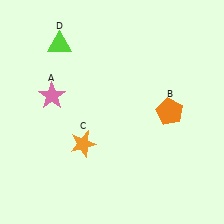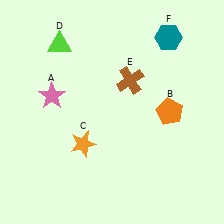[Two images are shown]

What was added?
A brown cross (E), a teal hexagon (F) were added in Image 2.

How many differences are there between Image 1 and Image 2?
There are 2 differences between the two images.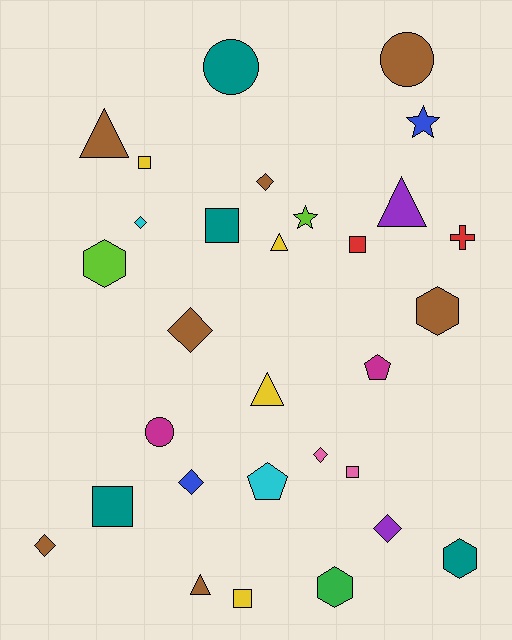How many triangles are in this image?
There are 5 triangles.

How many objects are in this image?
There are 30 objects.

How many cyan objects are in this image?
There are 2 cyan objects.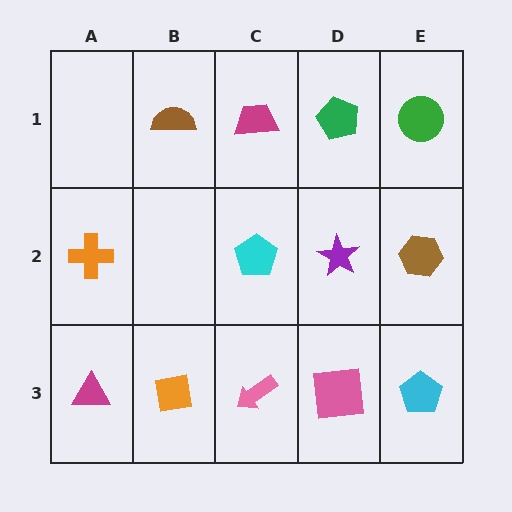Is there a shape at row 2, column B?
No, that cell is empty.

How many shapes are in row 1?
4 shapes.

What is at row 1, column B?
A brown semicircle.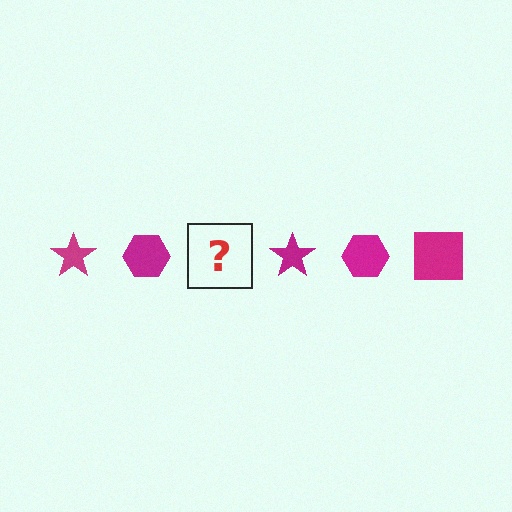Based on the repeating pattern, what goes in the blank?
The blank should be a magenta square.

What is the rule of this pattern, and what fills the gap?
The rule is that the pattern cycles through star, hexagon, square shapes in magenta. The gap should be filled with a magenta square.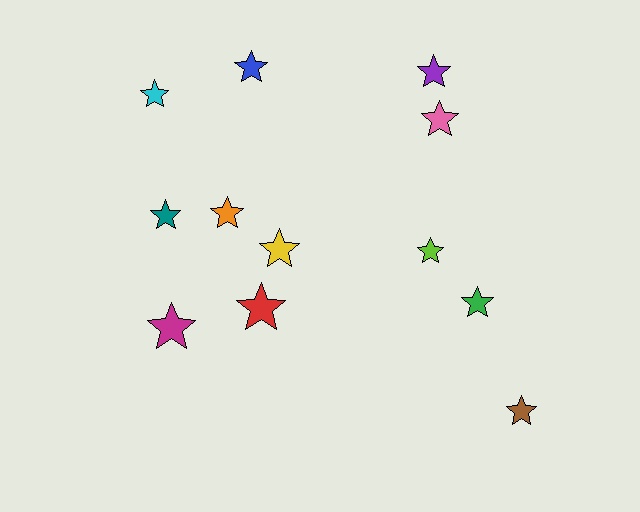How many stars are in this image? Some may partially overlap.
There are 12 stars.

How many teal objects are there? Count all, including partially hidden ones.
There is 1 teal object.